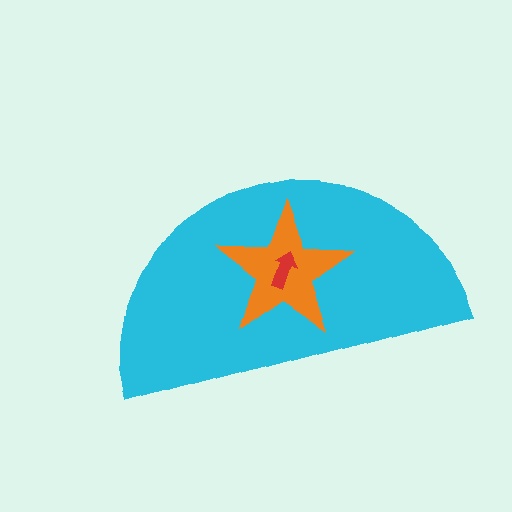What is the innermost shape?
The red arrow.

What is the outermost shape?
The cyan semicircle.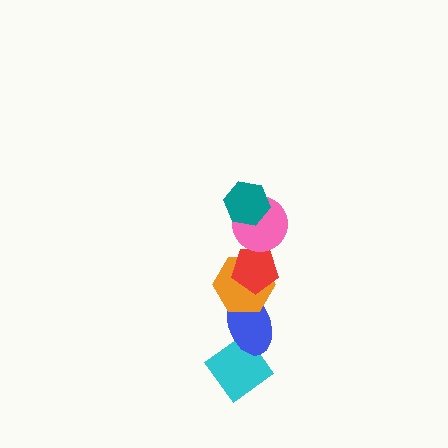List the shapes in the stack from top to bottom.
From top to bottom: the teal hexagon, the pink circle, the red pentagon, the orange hexagon, the blue ellipse, the cyan diamond.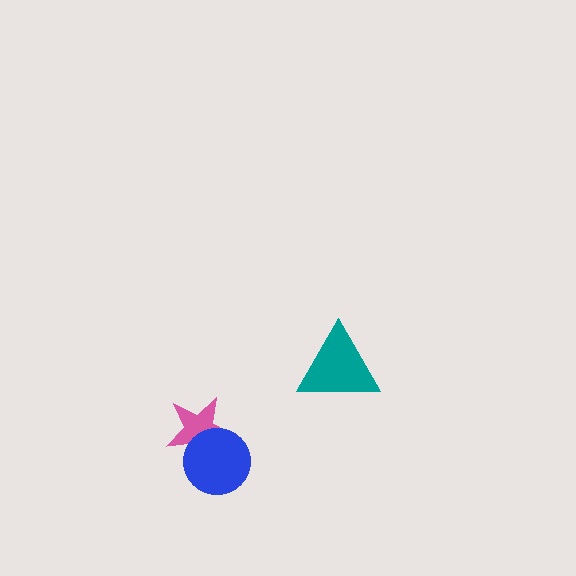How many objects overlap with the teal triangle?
0 objects overlap with the teal triangle.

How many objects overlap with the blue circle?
1 object overlaps with the blue circle.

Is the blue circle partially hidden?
No, no other shape covers it.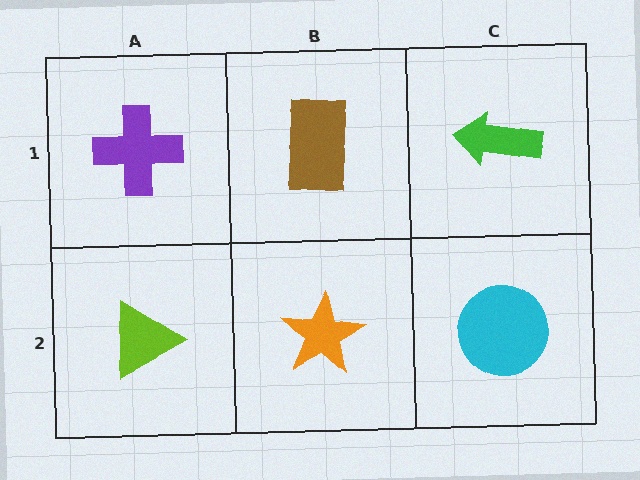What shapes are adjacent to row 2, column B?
A brown rectangle (row 1, column B), a lime triangle (row 2, column A), a cyan circle (row 2, column C).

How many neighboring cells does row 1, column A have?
2.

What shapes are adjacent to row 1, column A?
A lime triangle (row 2, column A), a brown rectangle (row 1, column B).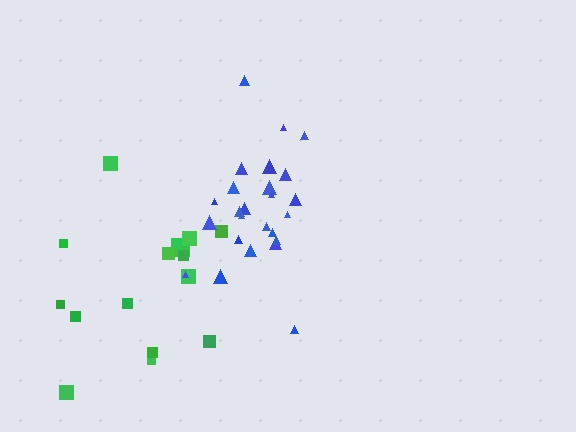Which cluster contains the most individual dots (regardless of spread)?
Blue (25).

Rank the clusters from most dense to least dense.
blue, green.